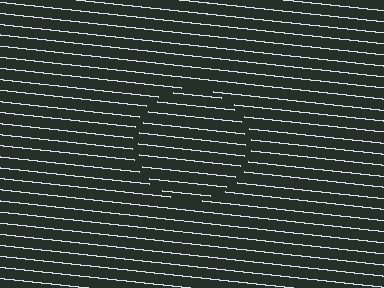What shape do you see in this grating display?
An illusory circle. The interior of the shape contains the same grating, shifted by half a period — the contour is defined by the phase discontinuity where line-ends from the inner and outer gratings abut.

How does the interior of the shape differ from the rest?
The interior of the shape contains the same grating, shifted by half a period — the contour is defined by the phase discontinuity where line-ends from the inner and outer gratings abut.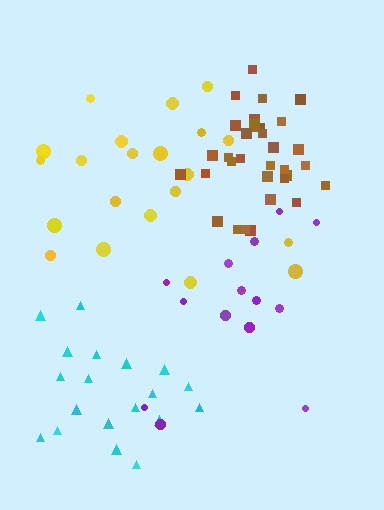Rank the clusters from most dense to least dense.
brown, cyan, yellow, purple.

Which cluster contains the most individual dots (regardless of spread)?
Brown (34).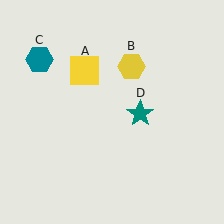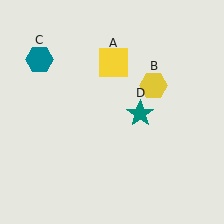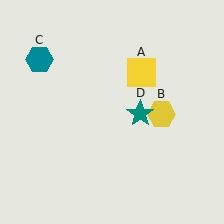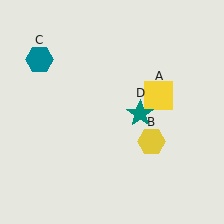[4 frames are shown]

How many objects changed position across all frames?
2 objects changed position: yellow square (object A), yellow hexagon (object B).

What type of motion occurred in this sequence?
The yellow square (object A), yellow hexagon (object B) rotated clockwise around the center of the scene.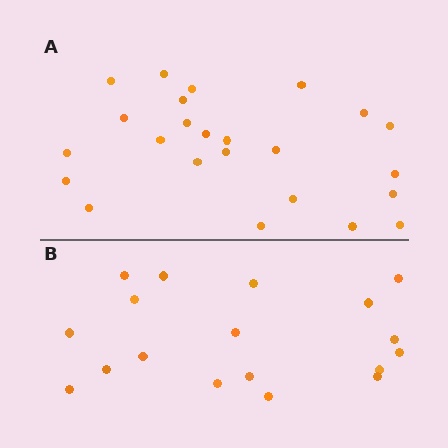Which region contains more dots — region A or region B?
Region A (the top region) has more dots.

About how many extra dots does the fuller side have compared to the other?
Region A has about 6 more dots than region B.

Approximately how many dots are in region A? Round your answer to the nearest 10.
About 20 dots. (The exact count is 24, which rounds to 20.)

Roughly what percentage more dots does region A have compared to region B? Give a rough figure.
About 35% more.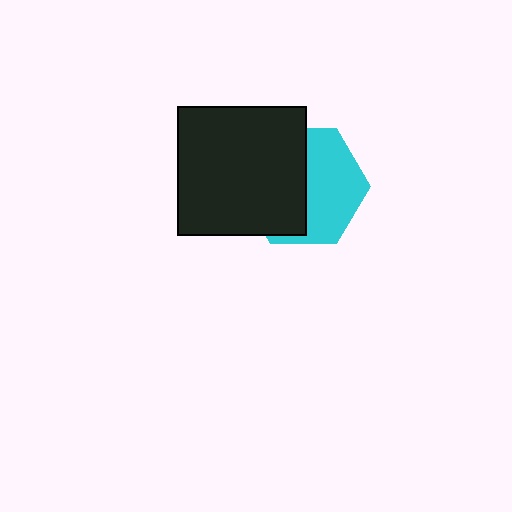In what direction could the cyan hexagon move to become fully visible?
The cyan hexagon could move right. That would shift it out from behind the black square entirely.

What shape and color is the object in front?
The object in front is a black square.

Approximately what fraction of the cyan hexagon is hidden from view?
Roughly 51% of the cyan hexagon is hidden behind the black square.